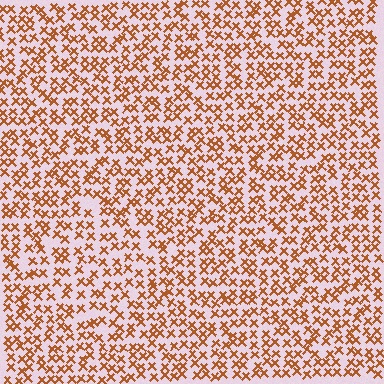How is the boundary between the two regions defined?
The boundary is defined by a change in element density (approximately 1.4x ratio). All elements are the same color, size, and shape.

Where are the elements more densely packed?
The elements are more densely packed outside the diamond boundary.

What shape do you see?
I see a diamond.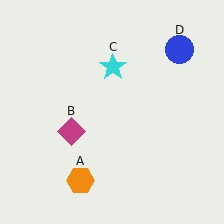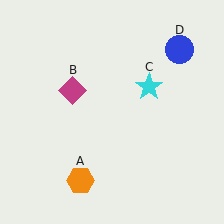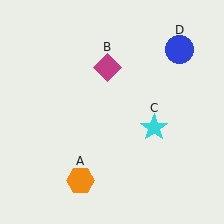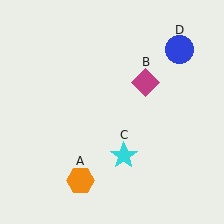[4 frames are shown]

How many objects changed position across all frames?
2 objects changed position: magenta diamond (object B), cyan star (object C).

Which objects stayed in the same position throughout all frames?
Orange hexagon (object A) and blue circle (object D) remained stationary.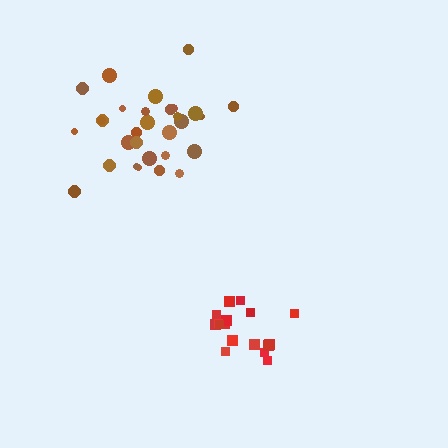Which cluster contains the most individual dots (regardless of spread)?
Brown (30).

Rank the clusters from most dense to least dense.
red, brown.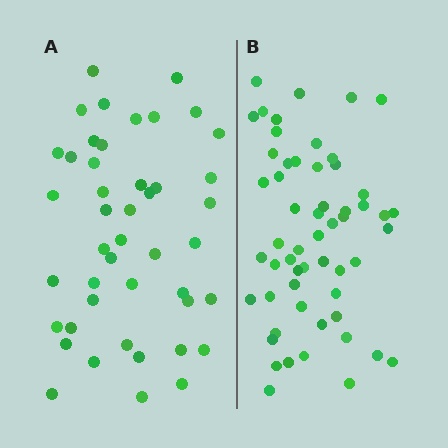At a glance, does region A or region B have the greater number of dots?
Region B (the right region) has more dots.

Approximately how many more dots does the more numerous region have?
Region B has roughly 12 or so more dots than region A.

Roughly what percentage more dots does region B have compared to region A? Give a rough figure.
About 25% more.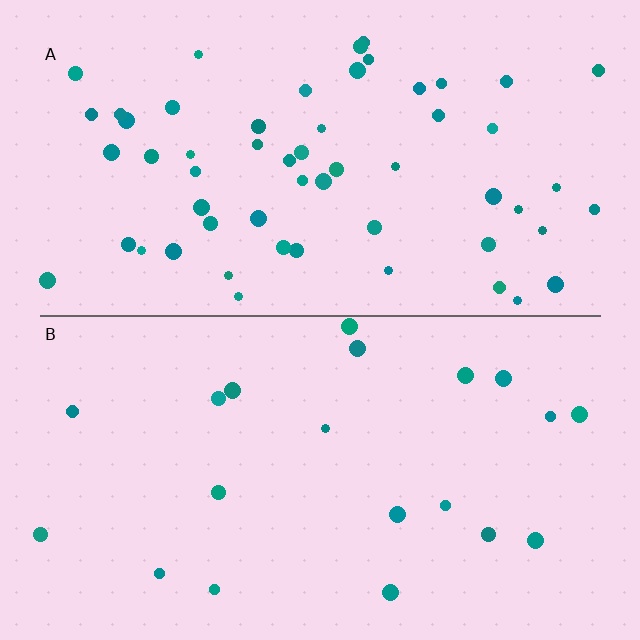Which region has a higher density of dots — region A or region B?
A (the top).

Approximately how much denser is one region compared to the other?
Approximately 2.8× — region A over region B.